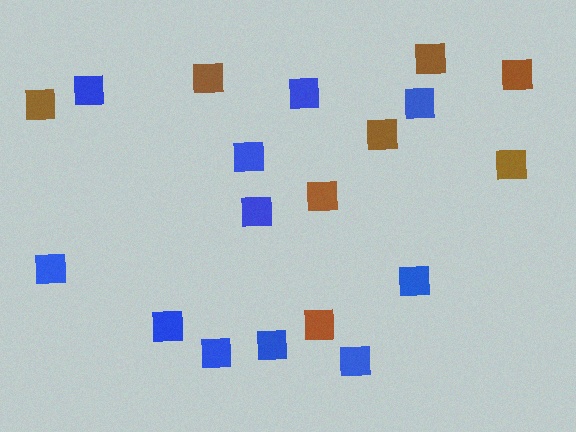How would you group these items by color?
There are 2 groups: one group of blue squares (11) and one group of brown squares (8).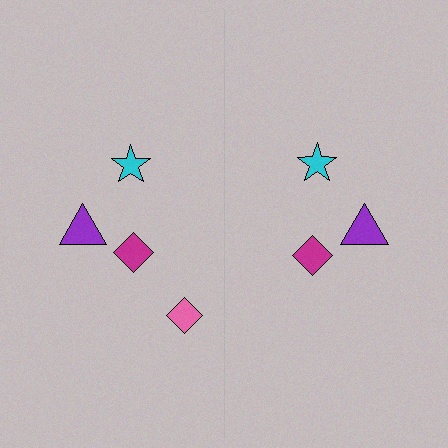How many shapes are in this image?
There are 7 shapes in this image.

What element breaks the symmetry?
A pink diamond is missing from the right side.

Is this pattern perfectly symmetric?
No, the pattern is not perfectly symmetric. A pink diamond is missing from the right side.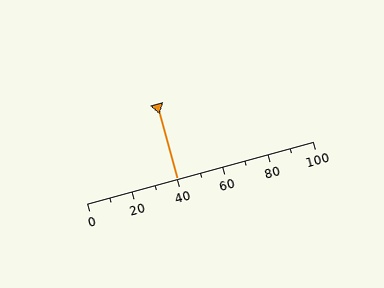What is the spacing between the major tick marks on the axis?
The major ticks are spaced 20 apart.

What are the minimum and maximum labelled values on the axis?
The axis runs from 0 to 100.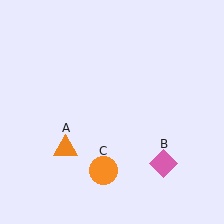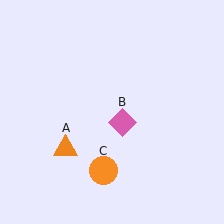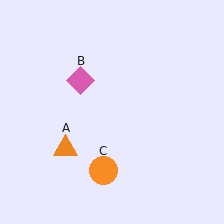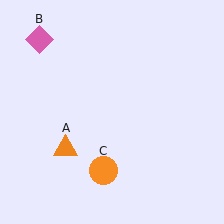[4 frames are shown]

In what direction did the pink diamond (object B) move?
The pink diamond (object B) moved up and to the left.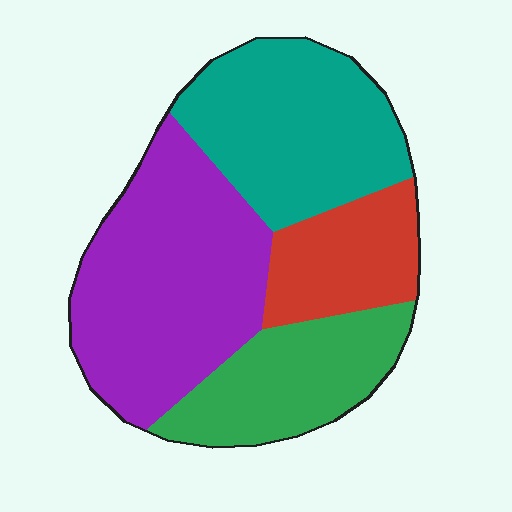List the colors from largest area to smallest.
From largest to smallest: purple, teal, green, red.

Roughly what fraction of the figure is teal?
Teal takes up about one quarter (1/4) of the figure.